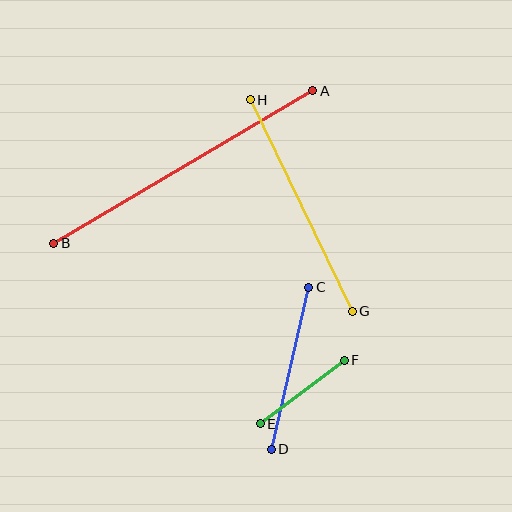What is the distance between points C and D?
The distance is approximately 166 pixels.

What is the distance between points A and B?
The distance is approximately 300 pixels.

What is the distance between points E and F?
The distance is approximately 105 pixels.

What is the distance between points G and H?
The distance is approximately 235 pixels.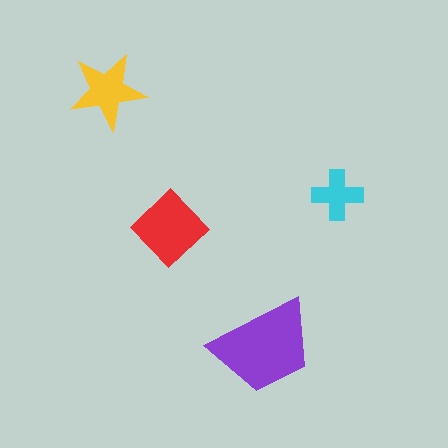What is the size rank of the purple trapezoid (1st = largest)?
1st.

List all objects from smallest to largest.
The cyan cross, the yellow star, the red diamond, the purple trapezoid.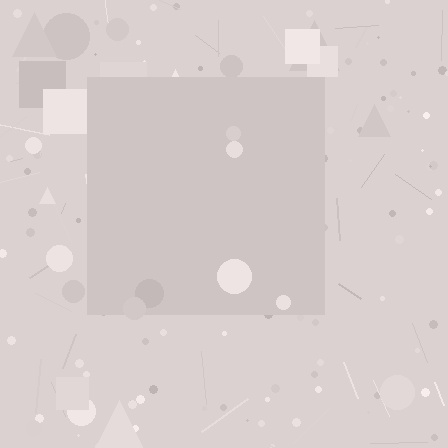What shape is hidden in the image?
A square is hidden in the image.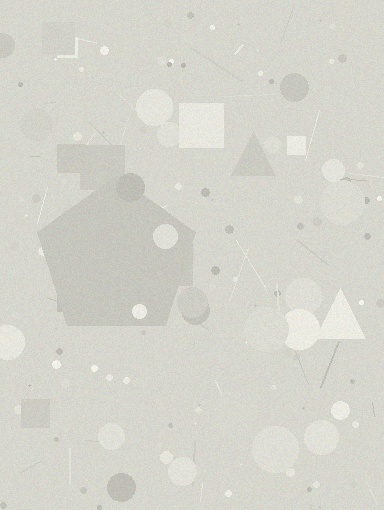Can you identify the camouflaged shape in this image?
The camouflaged shape is a pentagon.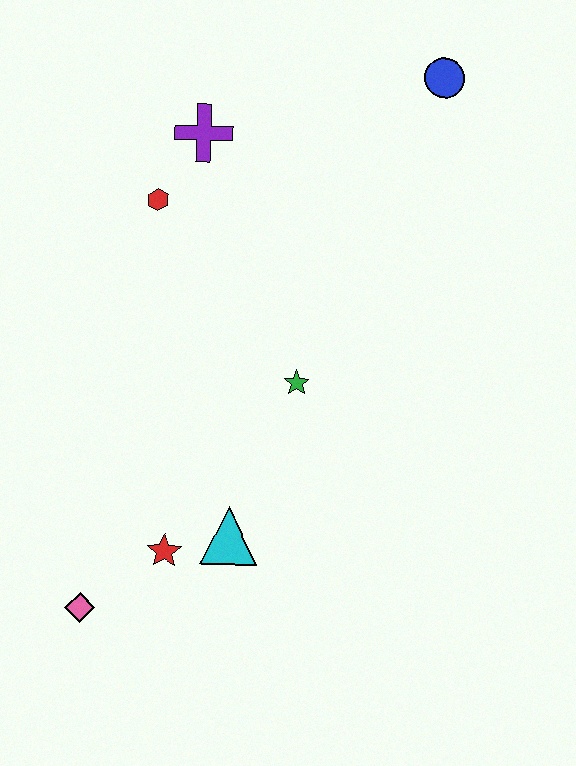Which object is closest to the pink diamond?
The red star is closest to the pink diamond.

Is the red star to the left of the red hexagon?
No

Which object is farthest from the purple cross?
The pink diamond is farthest from the purple cross.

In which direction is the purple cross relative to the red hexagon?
The purple cross is above the red hexagon.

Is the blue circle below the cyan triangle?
No